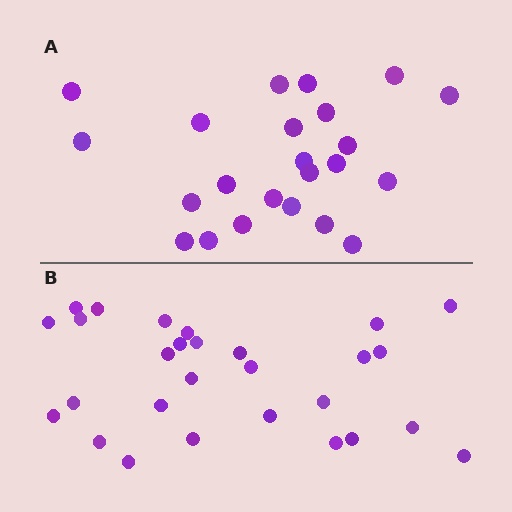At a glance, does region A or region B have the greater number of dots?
Region B (the bottom region) has more dots.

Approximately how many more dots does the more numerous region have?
Region B has about 5 more dots than region A.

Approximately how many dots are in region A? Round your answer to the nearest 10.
About 20 dots. (The exact count is 23, which rounds to 20.)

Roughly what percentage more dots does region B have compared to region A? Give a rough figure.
About 20% more.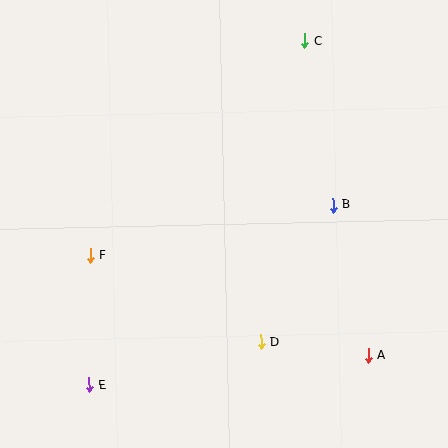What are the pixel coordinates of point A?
Point A is at (368, 355).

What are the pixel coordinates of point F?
Point F is at (90, 255).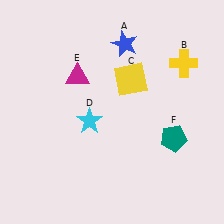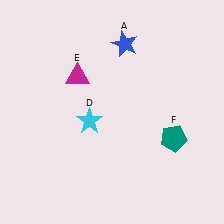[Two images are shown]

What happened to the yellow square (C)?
The yellow square (C) was removed in Image 2. It was in the top-right area of Image 1.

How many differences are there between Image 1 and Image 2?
There are 2 differences between the two images.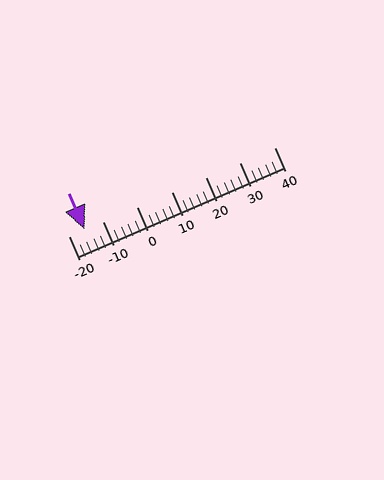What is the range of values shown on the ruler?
The ruler shows values from -20 to 40.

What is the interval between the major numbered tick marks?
The major tick marks are spaced 10 units apart.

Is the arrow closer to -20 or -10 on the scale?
The arrow is closer to -20.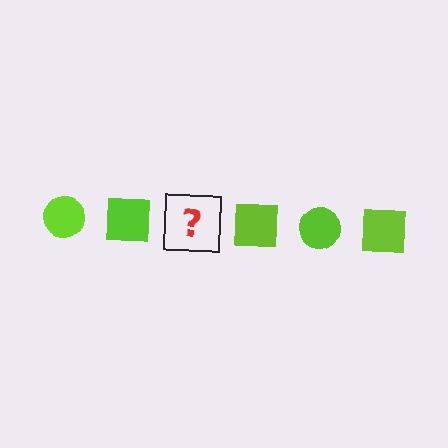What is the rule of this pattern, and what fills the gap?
The rule is that the pattern cycles through circle, square shapes in lime. The gap should be filled with a lime circle.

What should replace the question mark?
The question mark should be replaced with a lime circle.